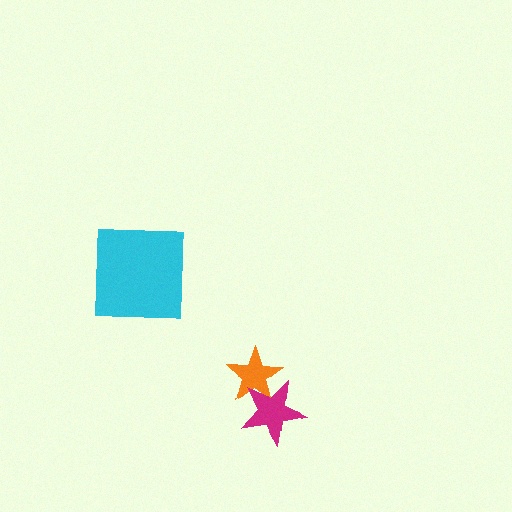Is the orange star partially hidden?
Yes, it is partially covered by another shape.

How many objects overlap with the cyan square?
0 objects overlap with the cyan square.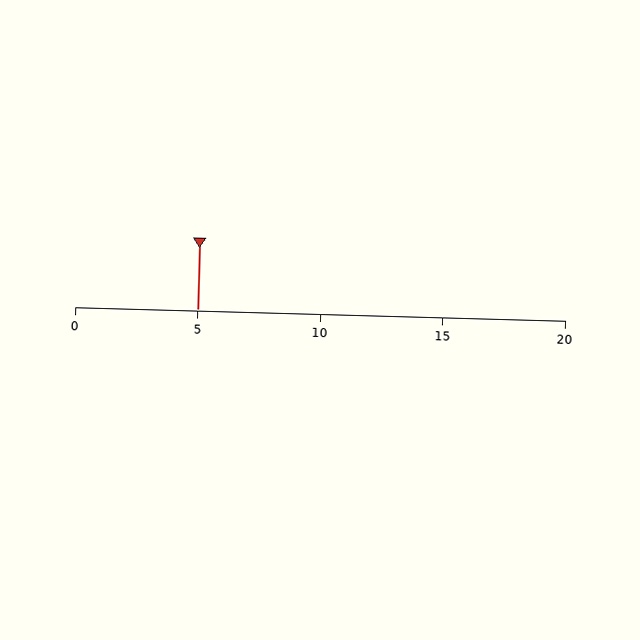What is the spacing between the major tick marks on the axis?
The major ticks are spaced 5 apart.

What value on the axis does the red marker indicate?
The marker indicates approximately 5.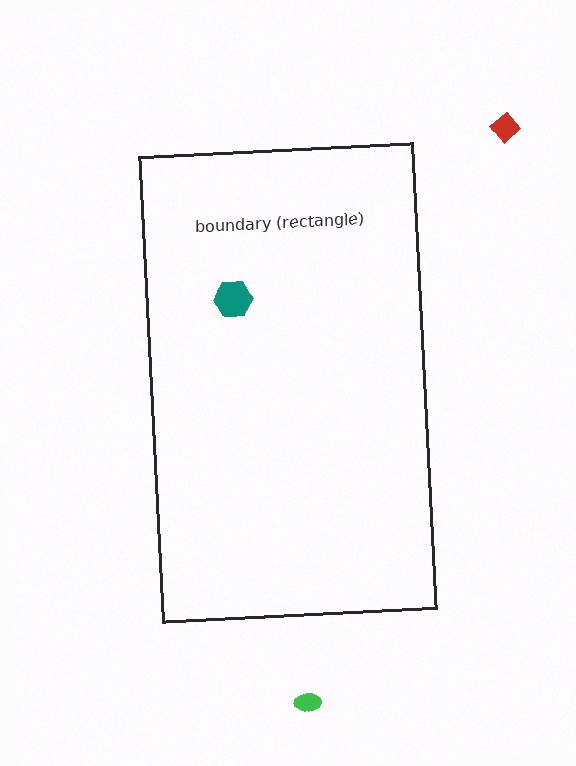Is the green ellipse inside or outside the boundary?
Outside.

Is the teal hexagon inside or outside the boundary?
Inside.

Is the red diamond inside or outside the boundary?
Outside.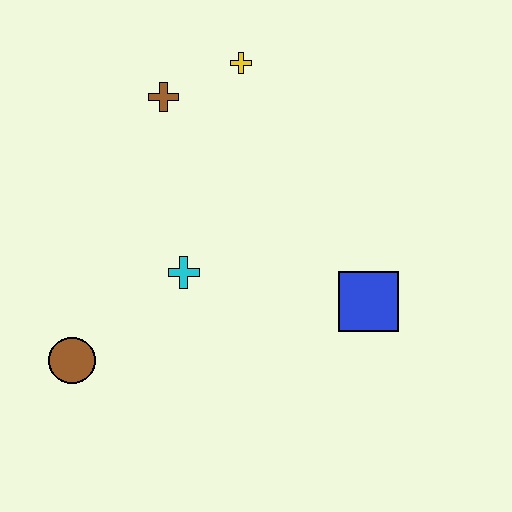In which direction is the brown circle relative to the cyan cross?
The brown circle is to the left of the cyan cross.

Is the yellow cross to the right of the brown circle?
Yes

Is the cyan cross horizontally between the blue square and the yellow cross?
No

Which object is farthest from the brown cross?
The blue square is farthest from the brown cross.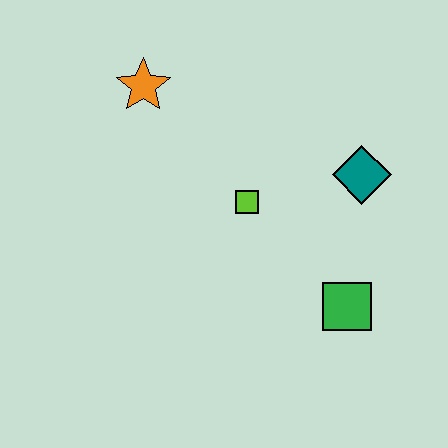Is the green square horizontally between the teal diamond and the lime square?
Yes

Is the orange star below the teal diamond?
No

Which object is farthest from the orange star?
The green square is farthest from the orange star.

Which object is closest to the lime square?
The teal diamond is closest to the lime square.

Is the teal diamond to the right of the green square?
Yes